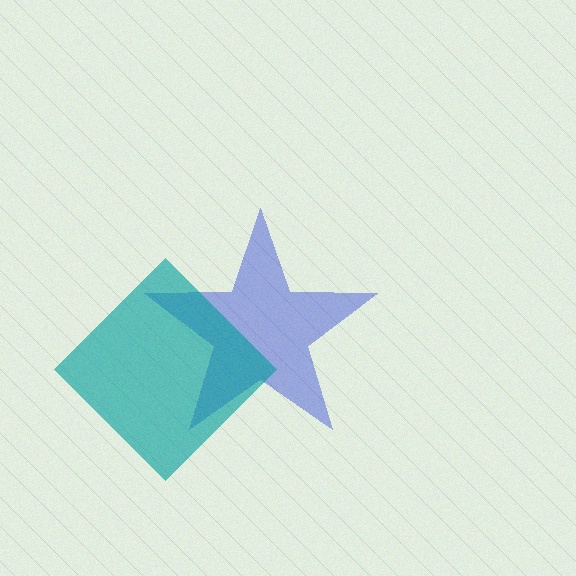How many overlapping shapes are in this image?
There are 2 overlapping shapes in the image.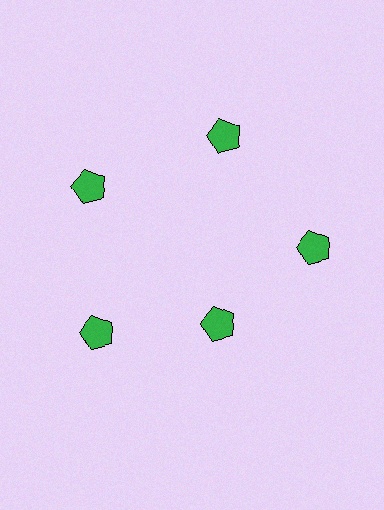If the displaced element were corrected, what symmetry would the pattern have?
It would have 5-fold rotational symmetry — the pattern would map onto itself every 72 degrees.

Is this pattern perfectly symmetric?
No. The 5 green pentagons are arranged in a ring, but one element near the 5 o'clock position is pulled inward toward the center, breaking the 5-fold rotational symmetry.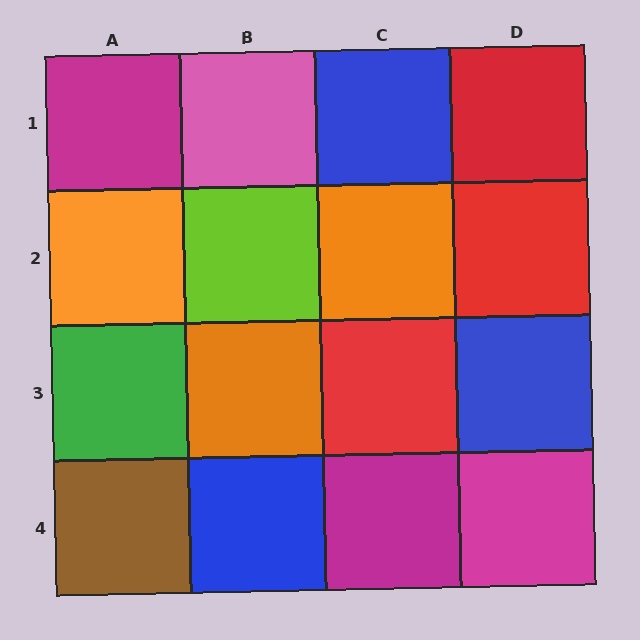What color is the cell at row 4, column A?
Brown.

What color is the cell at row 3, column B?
Orange.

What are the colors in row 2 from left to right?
Orange, lime, orange, red.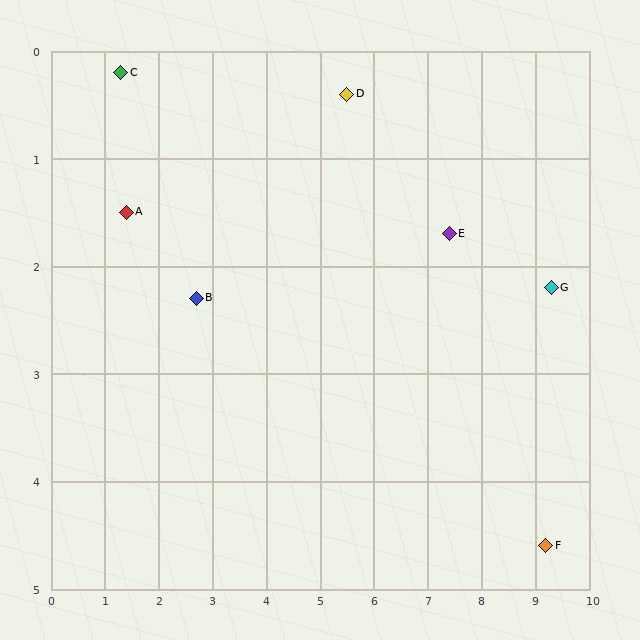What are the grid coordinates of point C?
Point C is at approximately (1.3, 0.2).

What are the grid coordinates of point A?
Point A is at approximately (1.4, 1.5).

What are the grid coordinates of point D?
Point D is at approximately (5.5, 0.4).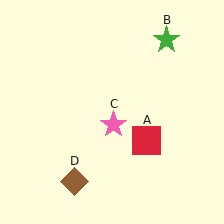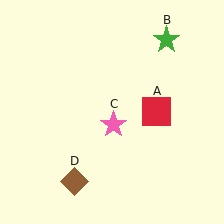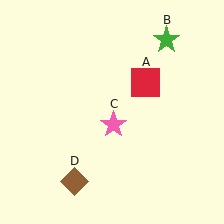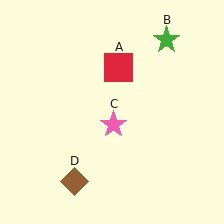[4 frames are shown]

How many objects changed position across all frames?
1 object changed position: red square (object A).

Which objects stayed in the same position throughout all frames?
Green star (object B) and pink star (object C) and brown diamond (object D) remained stationary.